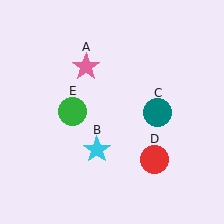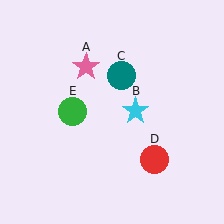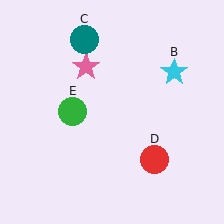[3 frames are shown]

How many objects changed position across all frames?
2 objects changed position: cyan star (object B), teal circle (object C).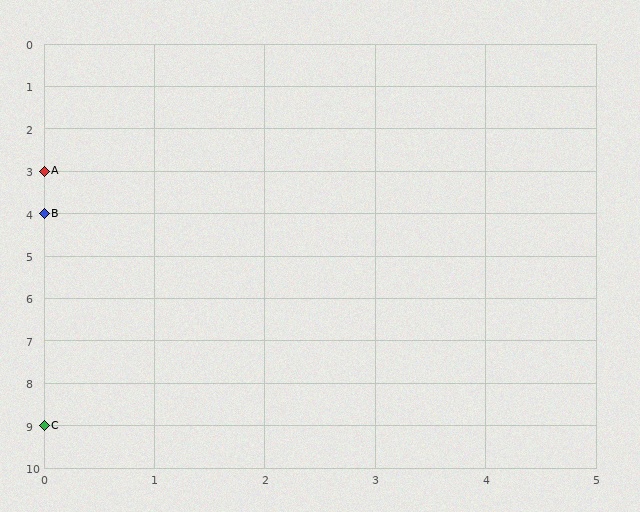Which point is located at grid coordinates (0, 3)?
Point A is at (0, 3).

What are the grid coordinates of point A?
Point A is at grid coordinates (0, 3).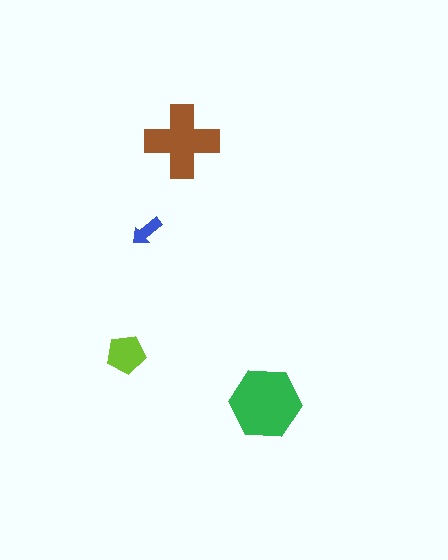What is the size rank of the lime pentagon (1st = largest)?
3rd.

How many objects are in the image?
There are 4 objects in the image.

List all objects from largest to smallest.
The green hexagon, the brown cross, the lime pentagon, the blue arrow.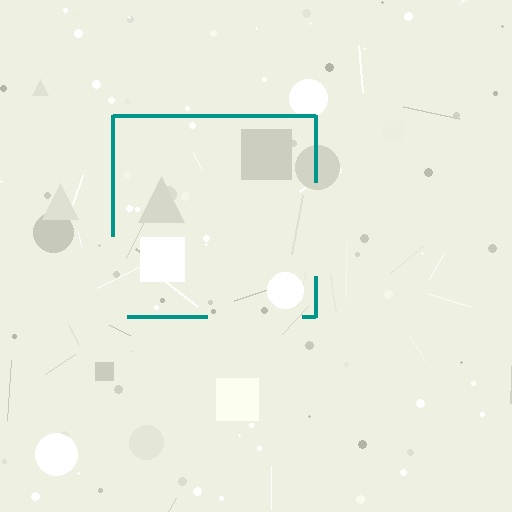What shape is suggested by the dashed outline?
The dashed outline suggests a square.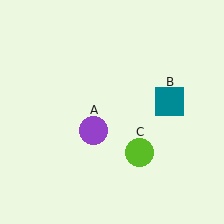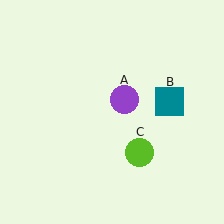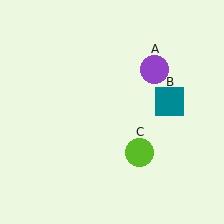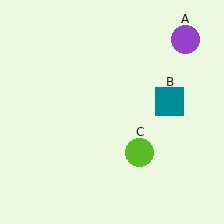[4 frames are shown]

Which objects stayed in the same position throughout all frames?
Teal square (object B) and lime circle (object C) remained stationary.